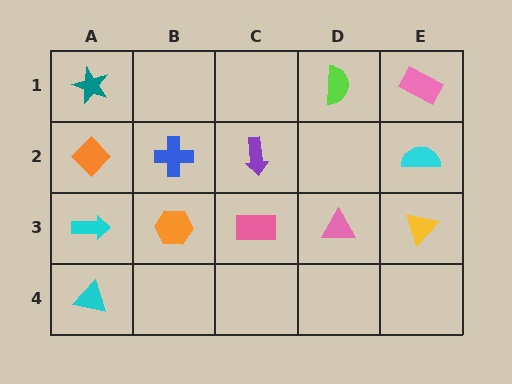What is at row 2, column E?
A cyan semicircle.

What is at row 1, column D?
A lime semicircle.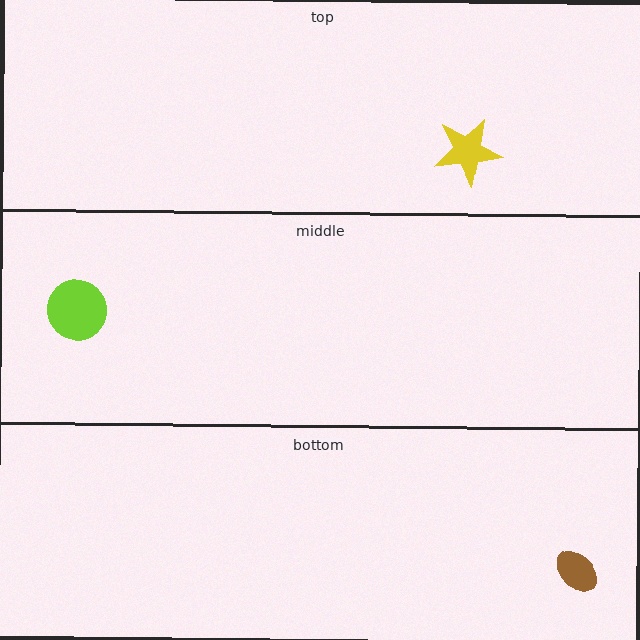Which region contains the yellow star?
The top region.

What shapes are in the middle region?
The lime circle.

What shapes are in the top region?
The yellow star.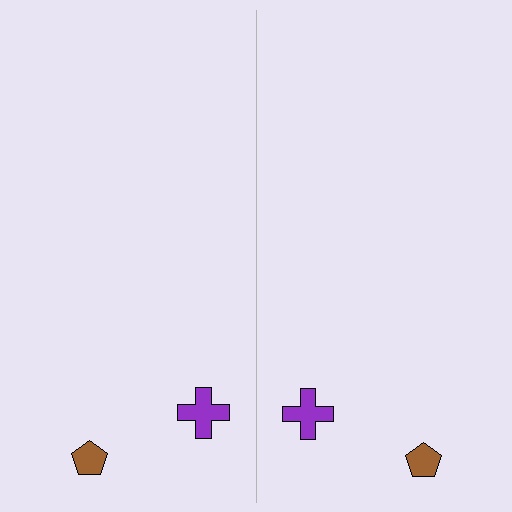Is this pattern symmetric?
Yes, this pattern has bilateral (reflection) symmetry.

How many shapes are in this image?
There are 4 shapes in this image.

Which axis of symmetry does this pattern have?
The pattern has a vertical axis of symmetry running through the center of the image.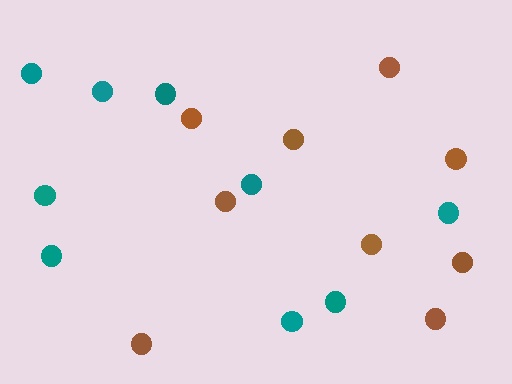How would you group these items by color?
There are 2 groups: one group of brown circles (9) and one group of teal circles (9).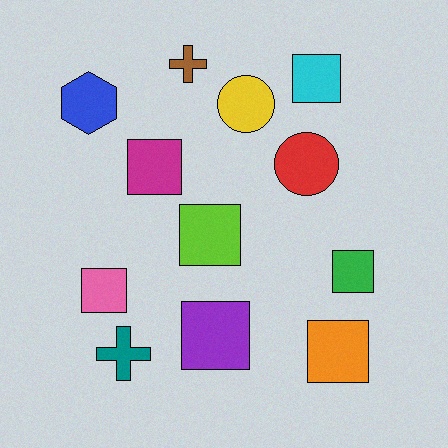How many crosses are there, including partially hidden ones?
There are 2 crosses.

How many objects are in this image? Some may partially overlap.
There are 12 objects.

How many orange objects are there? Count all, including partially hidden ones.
There is 1 orange object.